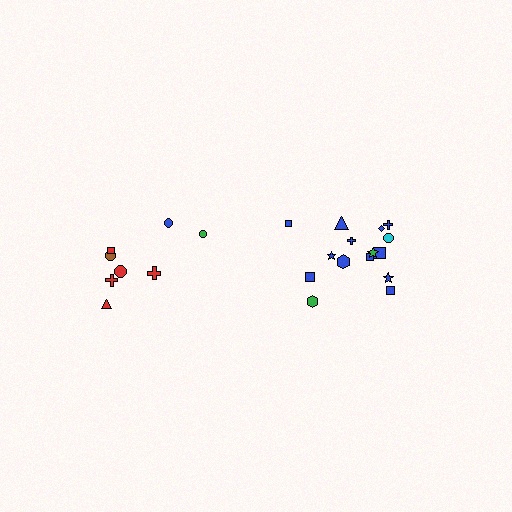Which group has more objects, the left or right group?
The right group.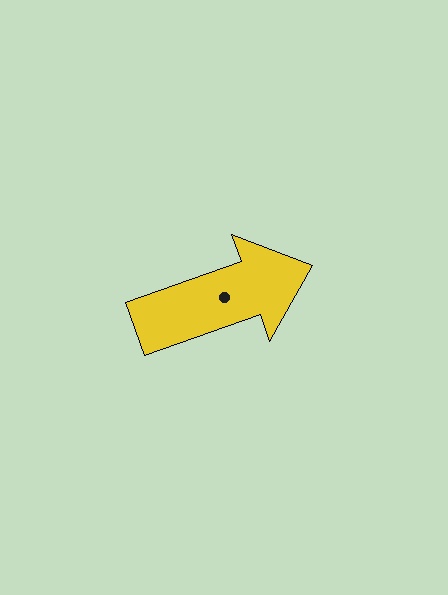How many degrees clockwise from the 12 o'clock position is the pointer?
Approximately 70 degrees.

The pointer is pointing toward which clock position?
Roughly 2 o'clock.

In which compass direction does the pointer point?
East.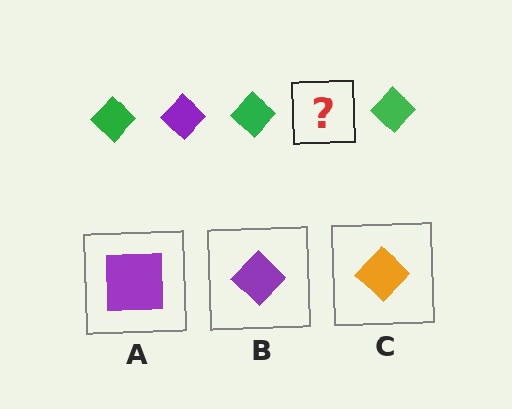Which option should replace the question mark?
Option B.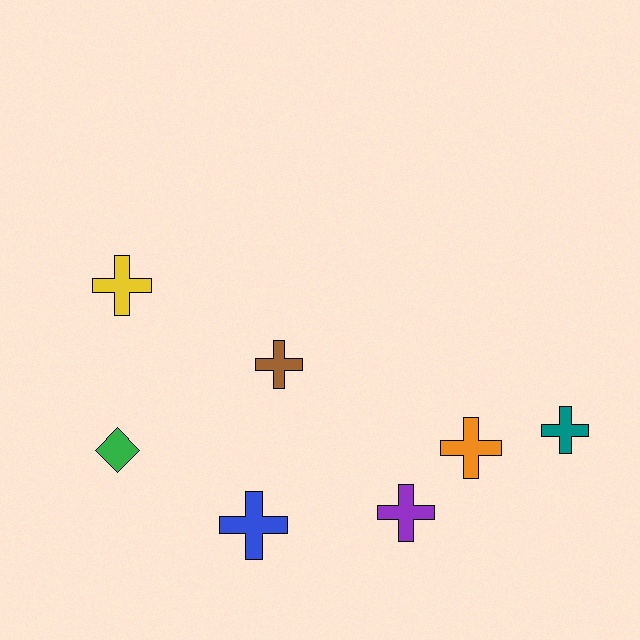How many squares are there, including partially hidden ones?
There are no squares.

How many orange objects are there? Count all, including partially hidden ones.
There is 1 orange object.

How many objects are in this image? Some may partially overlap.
There are 7 objects.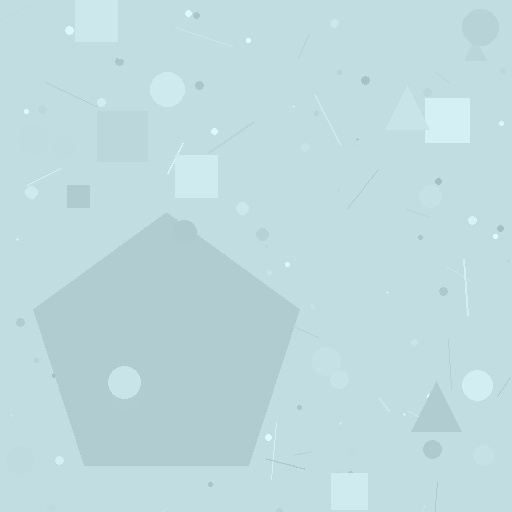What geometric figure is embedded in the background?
A pentagon is embedded in the background.